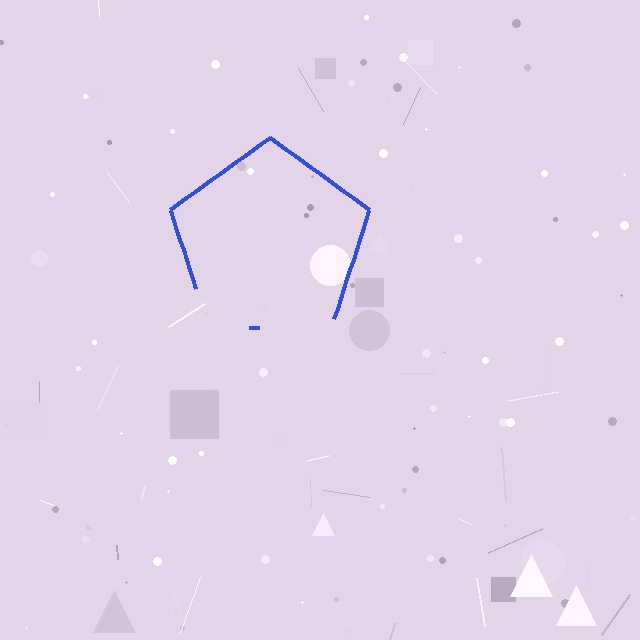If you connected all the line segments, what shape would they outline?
They would outline a pentagon.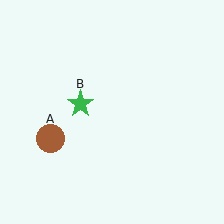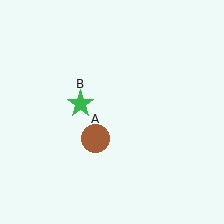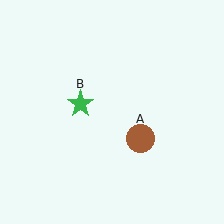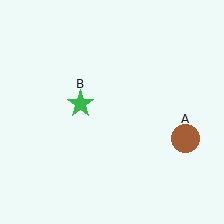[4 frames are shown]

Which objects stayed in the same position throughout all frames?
Green star (object B) remained stationary.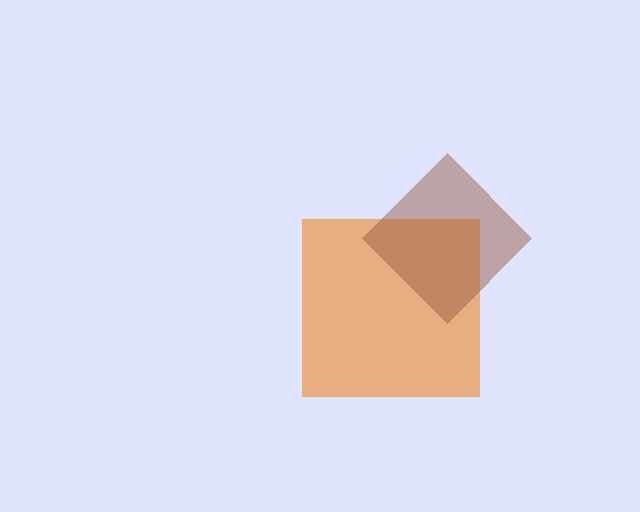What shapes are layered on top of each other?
The layered shapes are: an orange square, a brown diamond.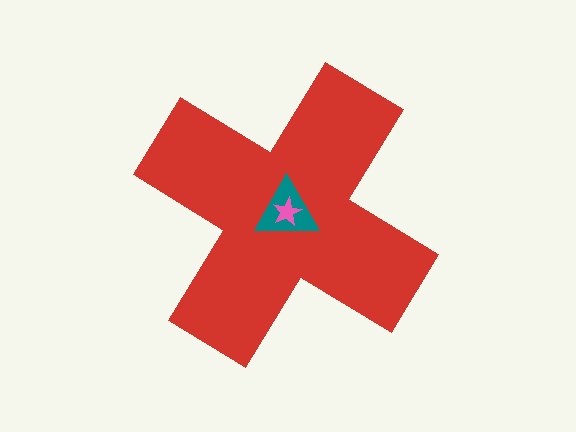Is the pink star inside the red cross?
Yes.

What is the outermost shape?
The red cross.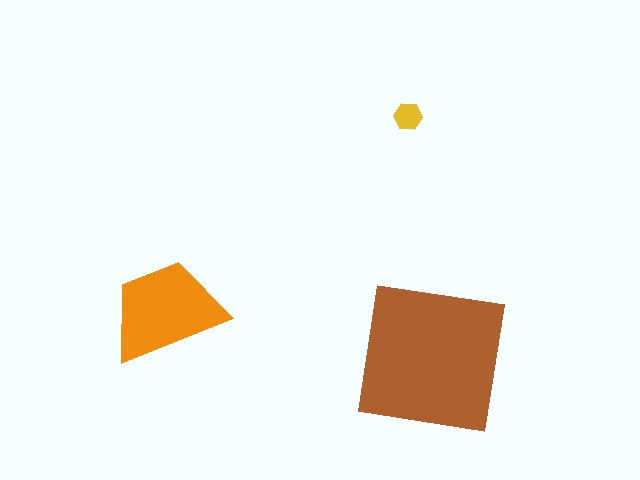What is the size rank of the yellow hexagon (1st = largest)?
3rd.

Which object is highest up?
The yellow hexagon is topmost.